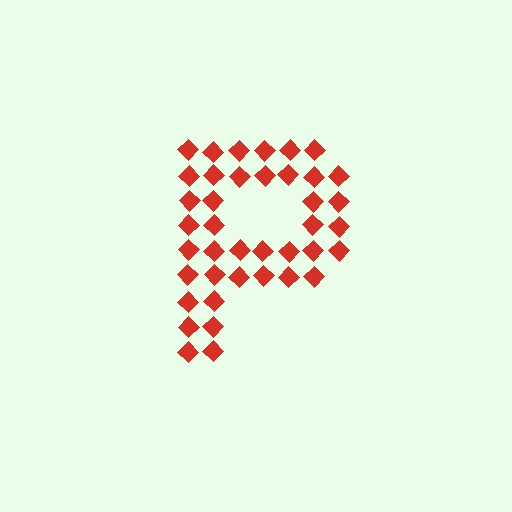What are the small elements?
The small elements are diamonds.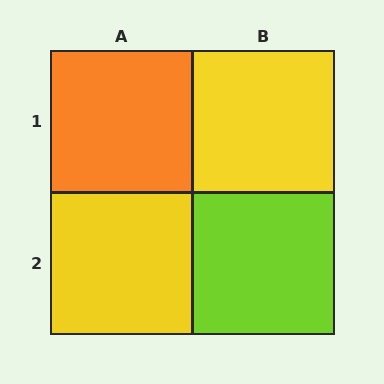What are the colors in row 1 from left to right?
Orange, yellow.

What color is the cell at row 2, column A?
Yellow.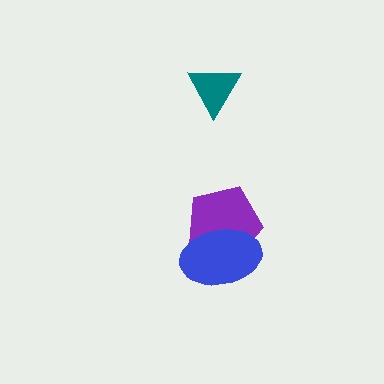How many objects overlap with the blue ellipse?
1 object overlaps with the blue ellipse.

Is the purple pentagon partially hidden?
Yes, it is partially covered by another shape.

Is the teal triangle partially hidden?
No, no other shape covers it.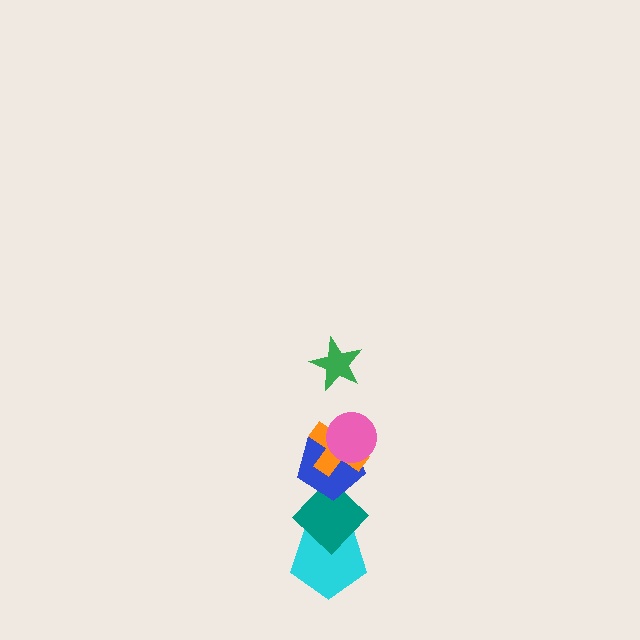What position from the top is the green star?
The green star is 1st from the top.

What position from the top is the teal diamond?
The teal diamond is 5th from the top.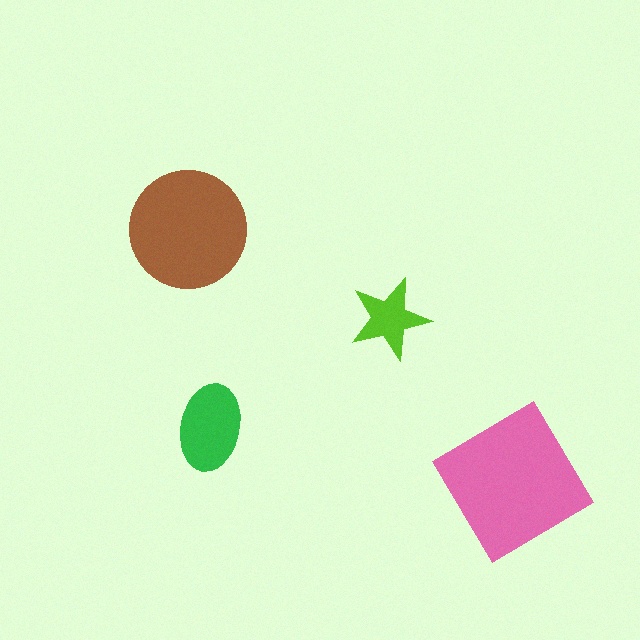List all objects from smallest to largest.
The lime star, the green ellipse, the brown circle, the pink diamond.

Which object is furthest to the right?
The pink diamond is rightmost.